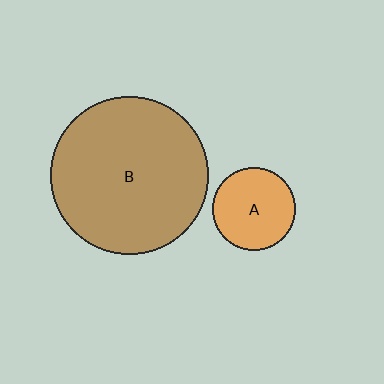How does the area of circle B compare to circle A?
Approximately 3.6 times.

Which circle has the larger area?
Circle B (brown).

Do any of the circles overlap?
No, none of the circles overlap.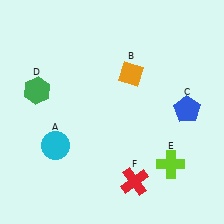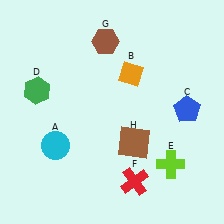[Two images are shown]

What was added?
A brown hexagon (G), a brown square (H) were added in Image 2.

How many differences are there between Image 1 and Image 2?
There are 2 differences between the two images.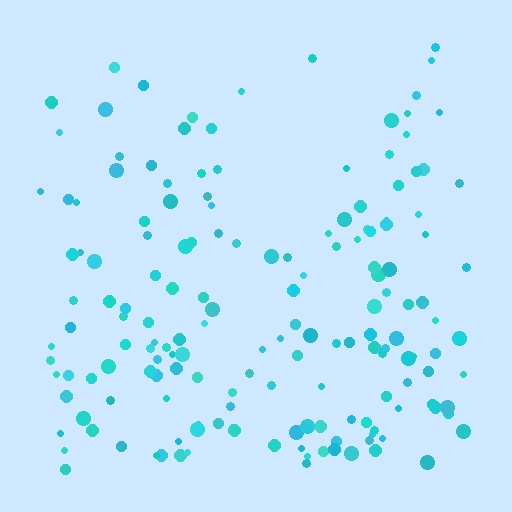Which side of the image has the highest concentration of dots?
The bottom.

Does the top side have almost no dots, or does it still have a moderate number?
Still a moderate number, just noticeably fewer than the bottom.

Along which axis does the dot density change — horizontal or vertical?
Vertical.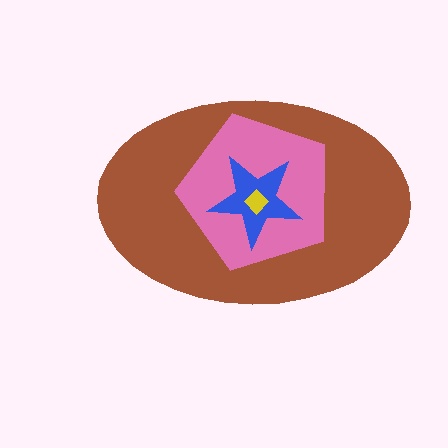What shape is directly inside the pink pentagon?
The blue star.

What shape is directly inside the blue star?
The yellow diamond.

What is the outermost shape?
The brown ellipse.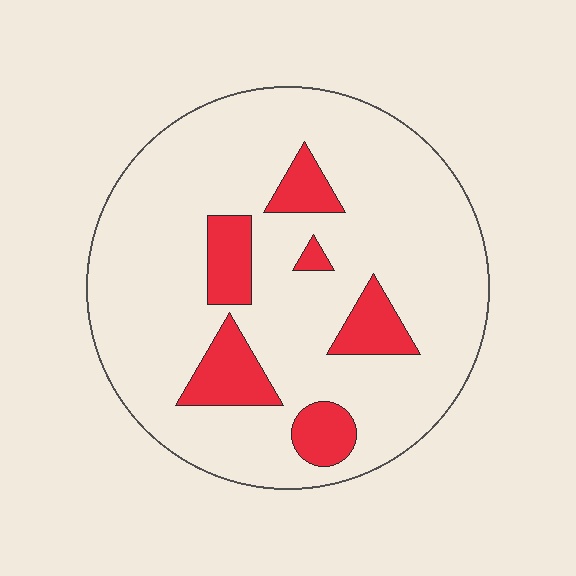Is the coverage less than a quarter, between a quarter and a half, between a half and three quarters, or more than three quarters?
Less than a quarter.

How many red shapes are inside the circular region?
6.